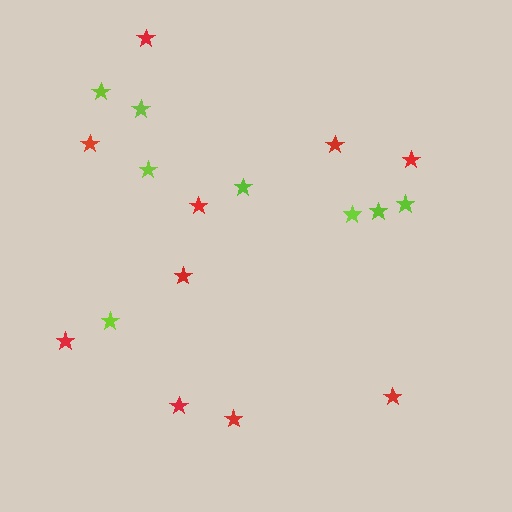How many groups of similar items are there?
There are 2 groups: one group of red stars (10) and one group of lime stars (8).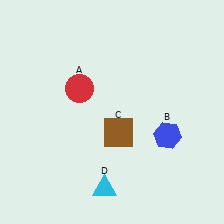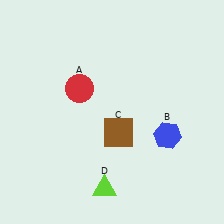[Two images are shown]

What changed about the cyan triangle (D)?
In Image 1, D is cyan. In Image 2, it changed to lime.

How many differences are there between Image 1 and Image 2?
There is 1 difference between the two images.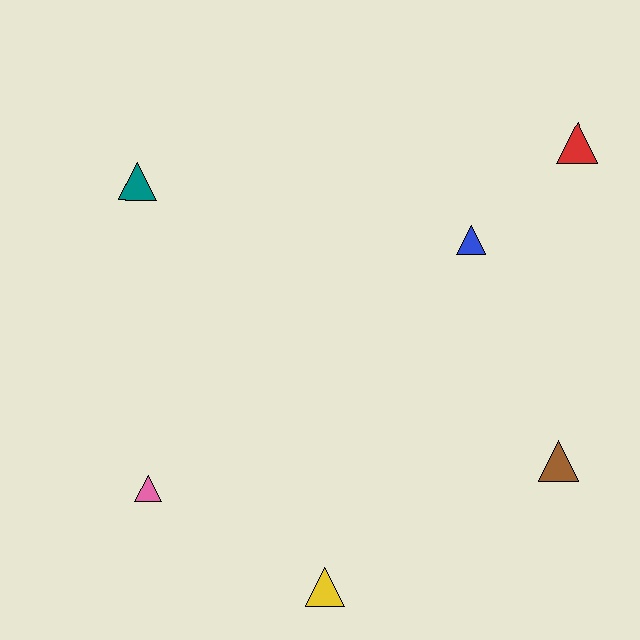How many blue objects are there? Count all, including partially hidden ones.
There is 1 blue object.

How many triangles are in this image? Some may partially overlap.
There are 6 triangles.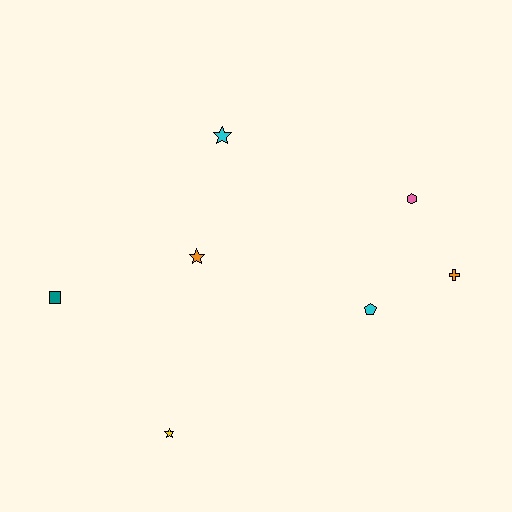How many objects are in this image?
There are 7 objects.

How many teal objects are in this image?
There is 1 teal object.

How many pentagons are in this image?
There is 1 pentagon.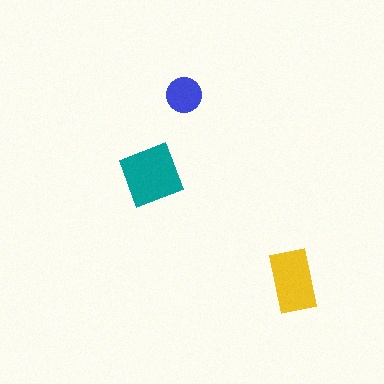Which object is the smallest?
The blue circle.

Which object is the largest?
The teal diamond.